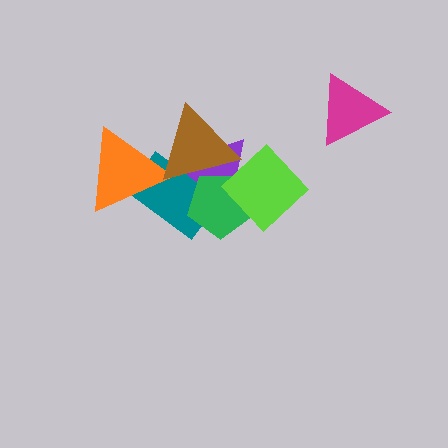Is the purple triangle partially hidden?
Yes, it is partially covered by another shape.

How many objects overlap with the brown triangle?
4 objects overlap with the brown triangle.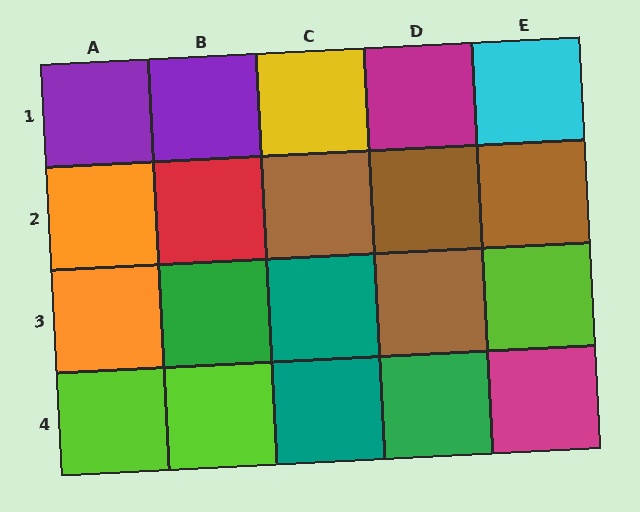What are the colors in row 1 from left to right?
Purple, purple, yellow, magenta, cyan.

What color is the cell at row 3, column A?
Orange.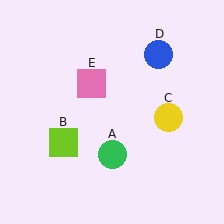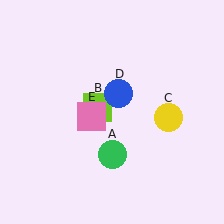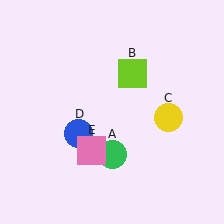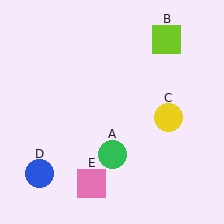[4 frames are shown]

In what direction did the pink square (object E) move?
The pink square (object E) moved down.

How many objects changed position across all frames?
3 objects changed position: lime square (object B), blue circle (object D), pink square (object E).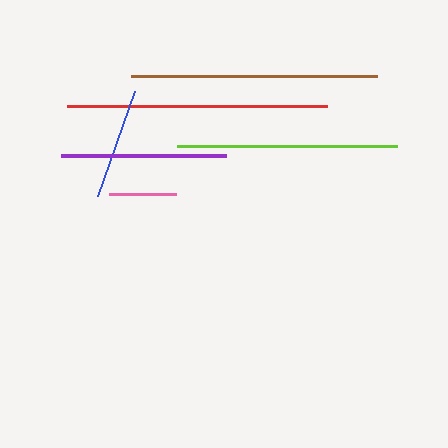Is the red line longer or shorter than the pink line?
The red line is longer than the pink line.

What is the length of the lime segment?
The lime segment is approximately 220 pixels long.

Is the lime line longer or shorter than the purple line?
The lime line is longer than the purple line.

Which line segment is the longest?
The red line is the longest at approximately 260 pixels.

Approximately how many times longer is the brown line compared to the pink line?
The brown line is approximately 3.7 times the length of the pink line.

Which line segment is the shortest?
The pink line is the shortest at approximately 67 pixels.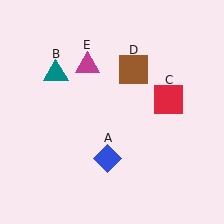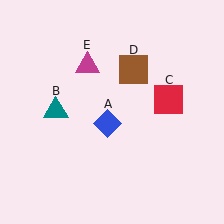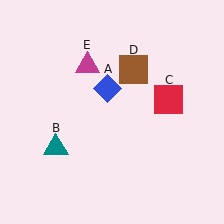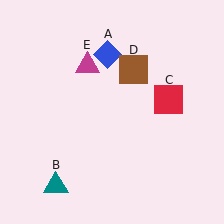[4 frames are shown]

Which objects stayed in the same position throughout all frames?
Red square (object C) and brown square (object D) and magenta triangle (object E) remained stationary.